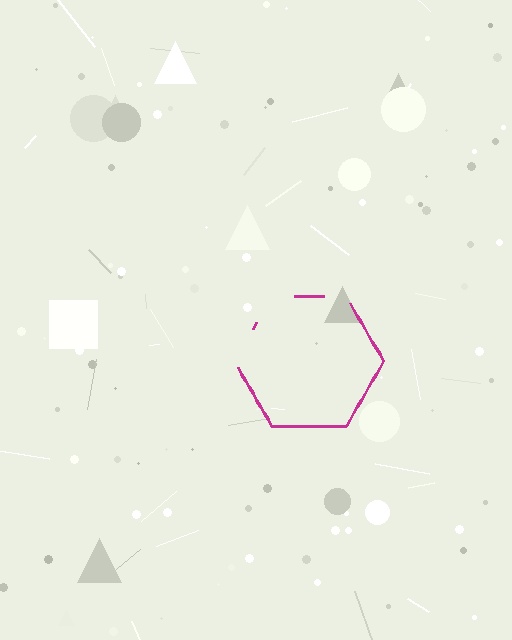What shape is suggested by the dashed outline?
The dashed outline suggests a hexagon.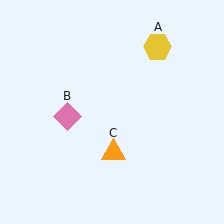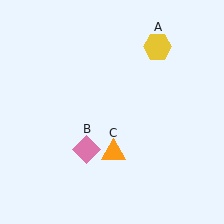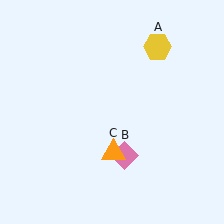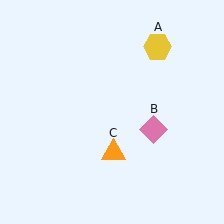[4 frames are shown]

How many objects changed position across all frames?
1 object changed position: pink diamond (object B).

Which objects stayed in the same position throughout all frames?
Yellow hexagon (object A) and orange triangle (object C) remained stationary.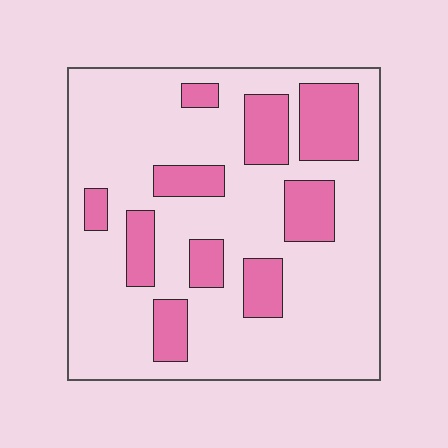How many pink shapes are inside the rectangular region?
10.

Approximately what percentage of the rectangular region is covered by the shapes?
Approximately 25%.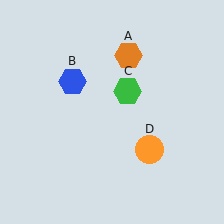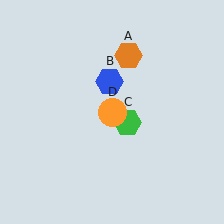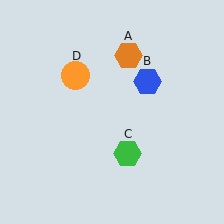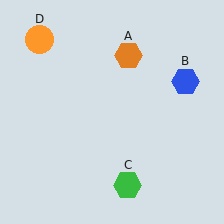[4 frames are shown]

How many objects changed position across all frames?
3 objects changed position: blue hexagon (object B), green hexagon (object C), orange circle (object D).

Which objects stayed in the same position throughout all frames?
Orange hexagon (object A) remained stationary.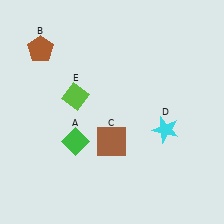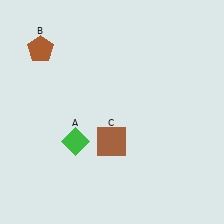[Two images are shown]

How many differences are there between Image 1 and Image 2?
There are 2 differences between the two images.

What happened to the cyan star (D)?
The cyan star (D) was removed in Image 2. It was in the bottom-right area of Image 1.